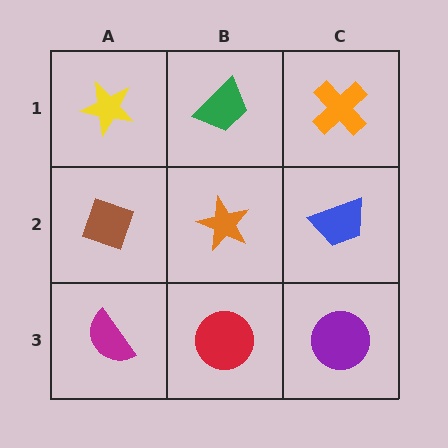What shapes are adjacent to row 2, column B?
A green trapezoid (row 1, column B), a red circle (row 3, column B), a brown diamond (row 2, column A), a blue trapezoid (row 2, column C).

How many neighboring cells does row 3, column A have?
2.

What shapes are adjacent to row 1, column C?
A blue trapezoid (row 2, column C), a green trapezoid (row 1, column B).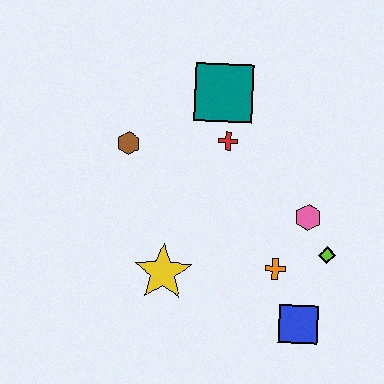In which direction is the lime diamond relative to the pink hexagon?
The lime diamond is below the pink hexagon.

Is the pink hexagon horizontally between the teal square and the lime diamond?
Yes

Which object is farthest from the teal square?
The blue square is farthest from the teal square.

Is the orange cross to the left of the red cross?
No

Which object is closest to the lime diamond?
The pink hexagon is closest to the lime diamond.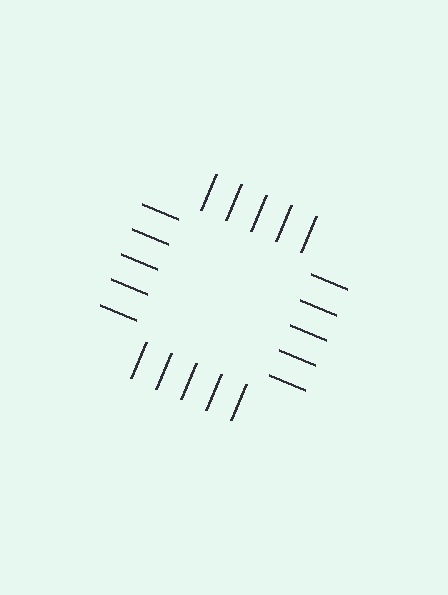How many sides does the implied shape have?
4 sides — the line-ends trace a square.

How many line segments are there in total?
20 — 5 along each of the 4 edges.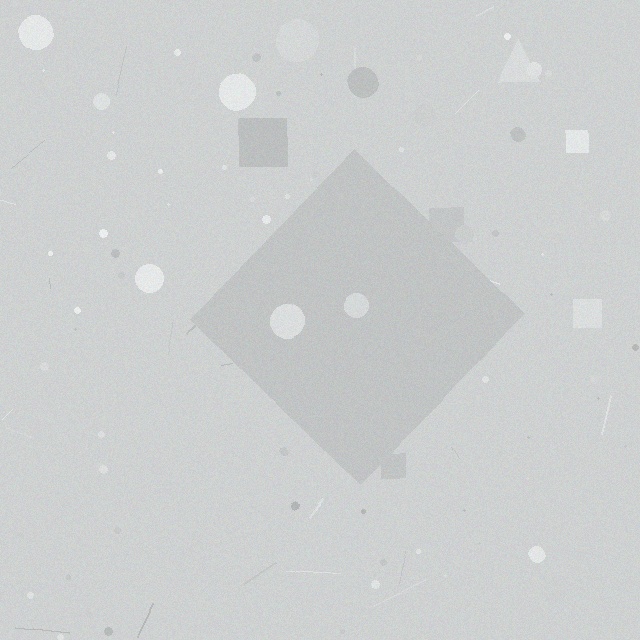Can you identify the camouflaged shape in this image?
The camouflaged shape is a diamond.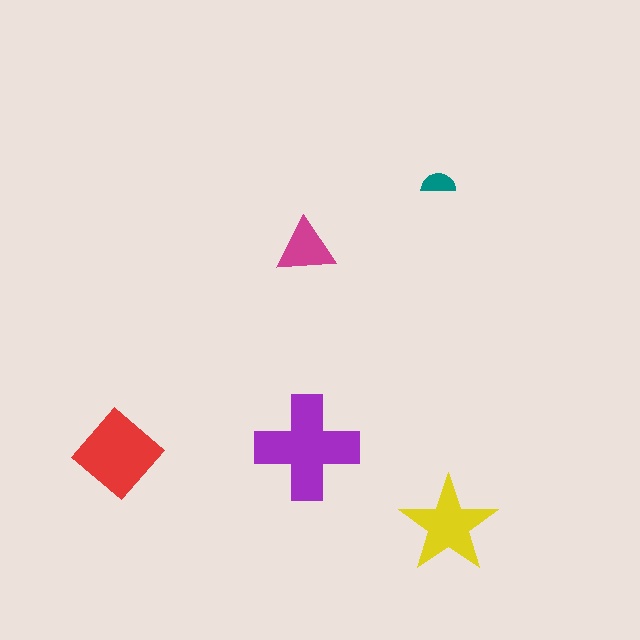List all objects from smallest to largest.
The teal semicircle, the magenta triangle, the yellow star, the red diamond, the purple cross.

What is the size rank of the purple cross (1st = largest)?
1st.